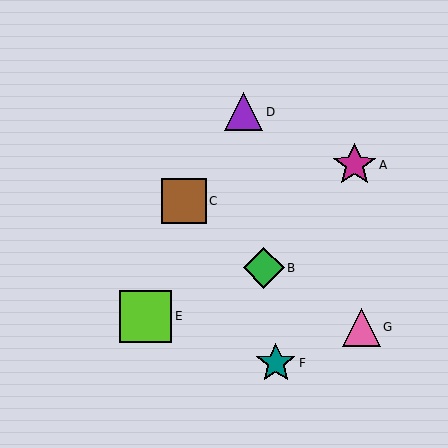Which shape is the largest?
The lime square (labeled E) is the largest.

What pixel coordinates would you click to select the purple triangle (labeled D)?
Click at (243, 112) to select the purple triangle D.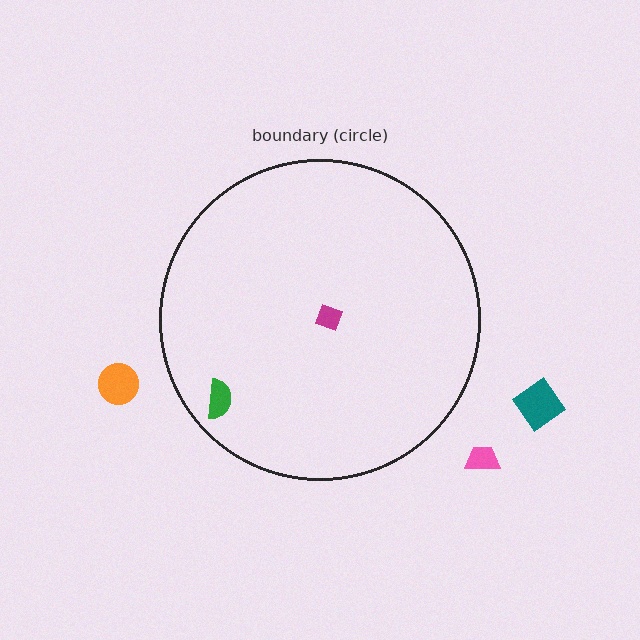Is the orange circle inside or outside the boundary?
Outside.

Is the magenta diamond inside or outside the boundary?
Inside.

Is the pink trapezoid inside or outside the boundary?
Outside.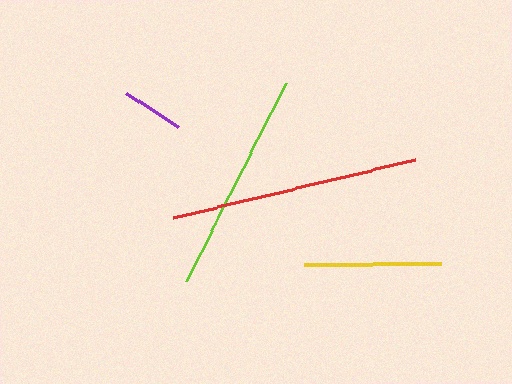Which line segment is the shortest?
The purple line is the shortest at approximately 63 pixels.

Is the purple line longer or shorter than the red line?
The red line is longer than the purple line.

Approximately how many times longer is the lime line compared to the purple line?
The lime line is approximately 3.5 times the length of the purple line.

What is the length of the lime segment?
The lime segment is approximately 221 pixels long.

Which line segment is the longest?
The red line is the longest at approximately 249 pixels.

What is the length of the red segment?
The red segment is approximately 249 pixels long.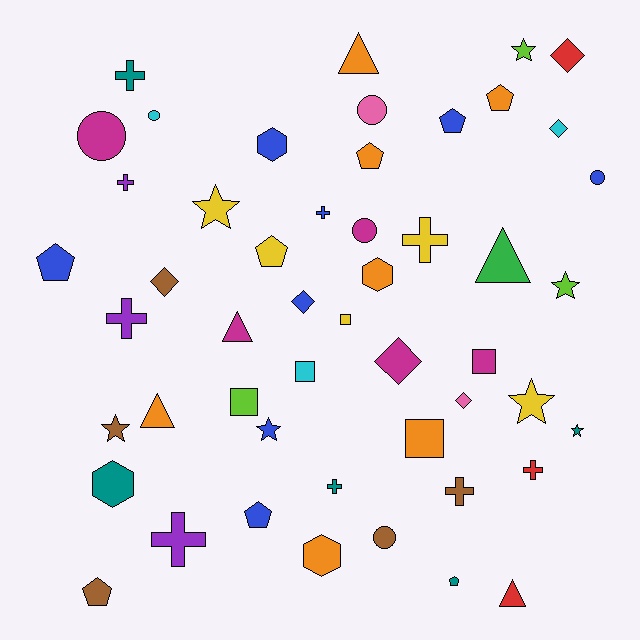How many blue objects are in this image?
There are 8 blue objects.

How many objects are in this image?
There are 50 objects.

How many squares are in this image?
There are 5 squares.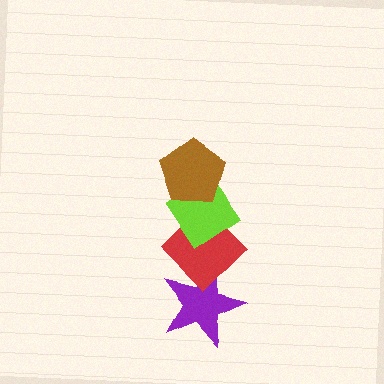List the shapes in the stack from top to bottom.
From top to bottom: the brown pentagon, the lime diamond, the red diamond, the purple star.